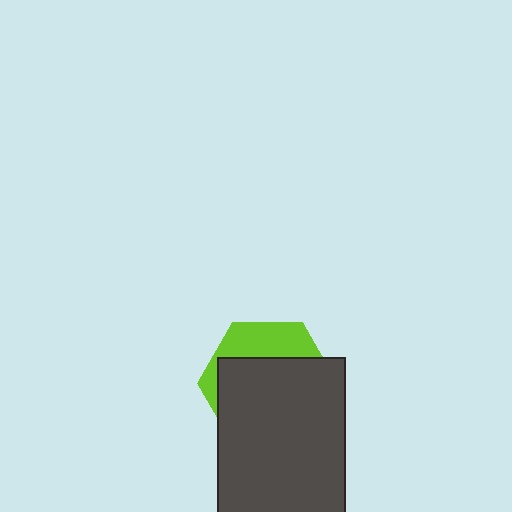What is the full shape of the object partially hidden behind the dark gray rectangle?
The partially hidden object is a lime hexagon.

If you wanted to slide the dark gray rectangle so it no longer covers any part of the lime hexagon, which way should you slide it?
Slide it down — that is the most direct way to separate the two shapes.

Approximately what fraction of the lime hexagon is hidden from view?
Roughly 69% of the lime hexagon is hidden behind the dark gray rectangle.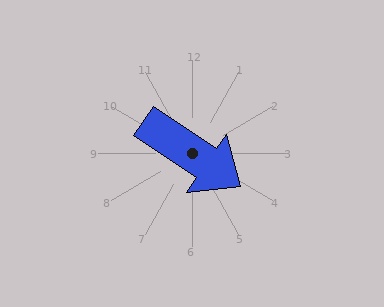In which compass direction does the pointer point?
Southeast.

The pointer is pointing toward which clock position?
Roughly 4 o'clock.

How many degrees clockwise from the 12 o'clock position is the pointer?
Approximately 124 degrees.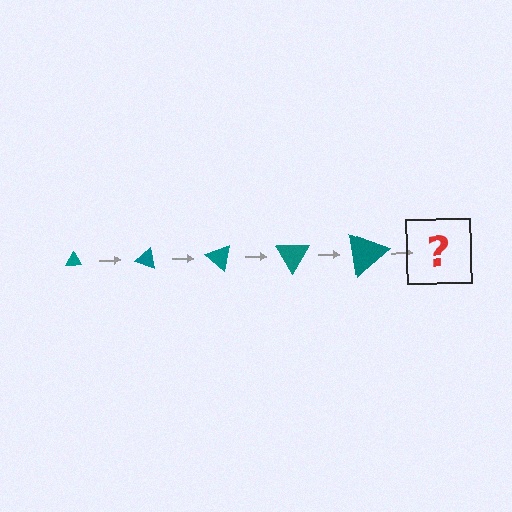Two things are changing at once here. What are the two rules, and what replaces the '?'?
The two rules are that the triangle grows larger each step and it rotates 20 degrees each step. The '?' should be a triangle, larger than the previous one and rotated 100 degrees from the start.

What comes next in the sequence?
The next element should be a triangle, larger than the previous one and rotated 100 degrees from the start.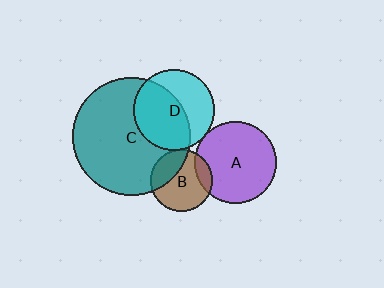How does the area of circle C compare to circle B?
Approximately 3.6 times.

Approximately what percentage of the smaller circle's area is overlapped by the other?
Approximately 5%.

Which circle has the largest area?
Circle C (teal).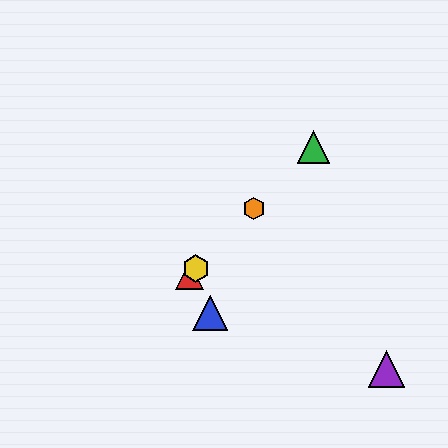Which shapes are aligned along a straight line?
The red triangle, the green triangle, the yellow hexagon, the orange hexagon are aligned along a straight line.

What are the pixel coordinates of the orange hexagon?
The orange hexagon is at (254, 208).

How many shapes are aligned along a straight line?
4 shapes (the red triangle, the green triangle, the yellow hexagon, the orange hexagon) are aligned along a straight line.